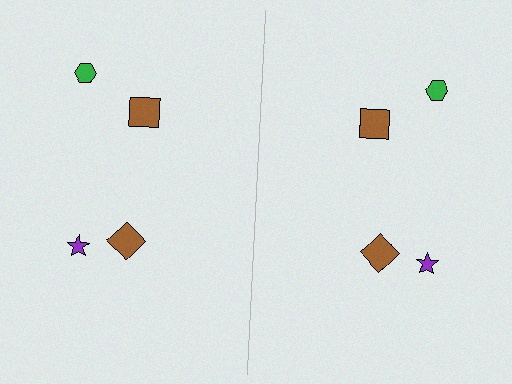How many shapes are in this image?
There are 8 shapes in this image.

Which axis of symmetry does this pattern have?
The pattern has a vertical axis of symmetry running through the center of the image.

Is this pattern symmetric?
Yes, this pattern has bilateral (reflection) symmetry.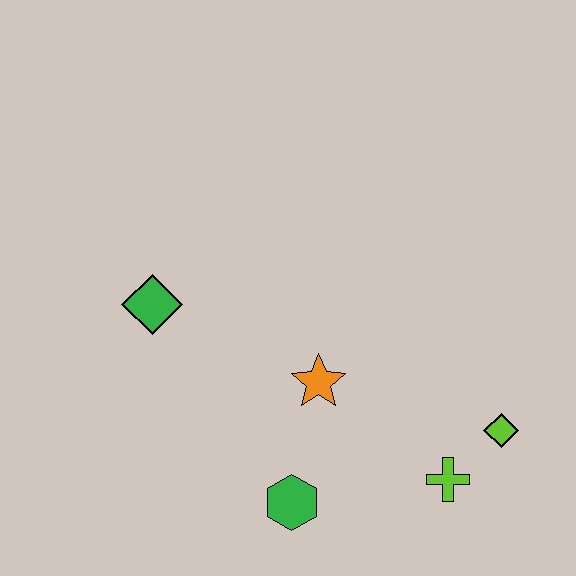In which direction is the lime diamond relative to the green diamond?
The lime diamond is to the right of the green diamond.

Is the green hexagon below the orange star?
Yes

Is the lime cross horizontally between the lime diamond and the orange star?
Yes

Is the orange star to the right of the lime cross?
No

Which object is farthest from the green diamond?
The lime diamond is farthest from the green diamond.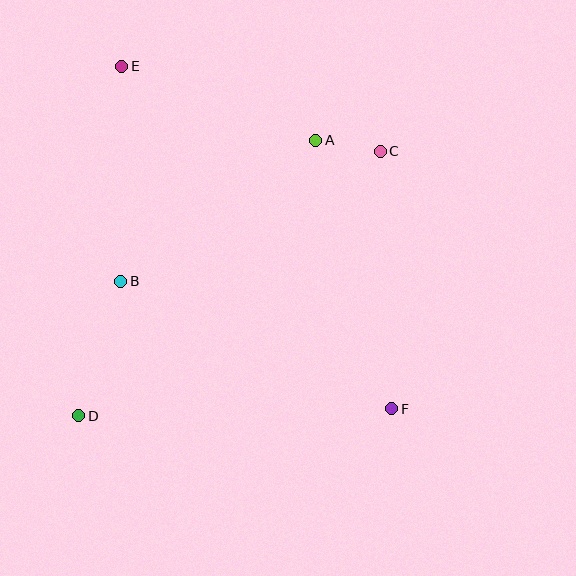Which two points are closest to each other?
Points A and C are closest to each other.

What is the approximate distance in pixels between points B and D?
The distance between B and D is approximately 141 pixels.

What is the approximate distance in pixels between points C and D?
The distance between C and D is approximately 401 pixels.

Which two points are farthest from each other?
Points E and F are farthest from each other.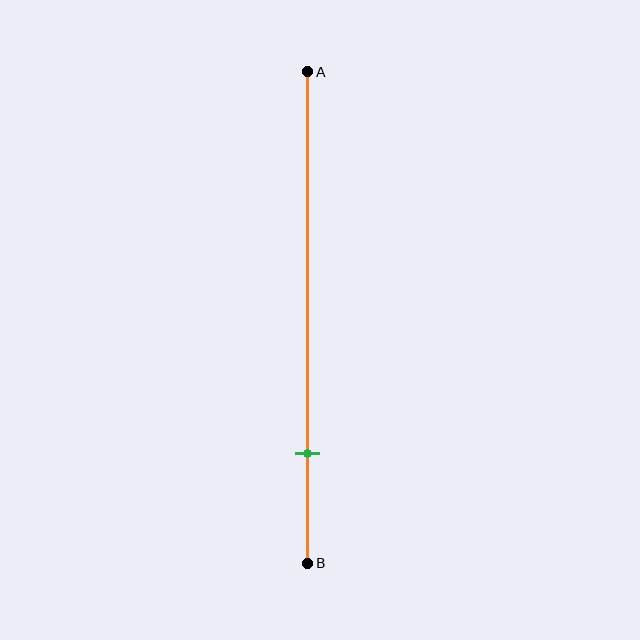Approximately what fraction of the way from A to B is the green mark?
The green mark is approximately 80% of the way from A to B.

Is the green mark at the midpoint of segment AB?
No, the mark is at about 80% from A, not at the 50% midpoint.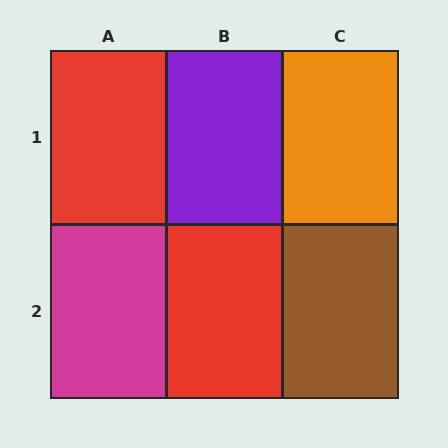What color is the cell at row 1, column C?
Orange.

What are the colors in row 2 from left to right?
Magenta, red, brown.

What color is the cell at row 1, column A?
Red.